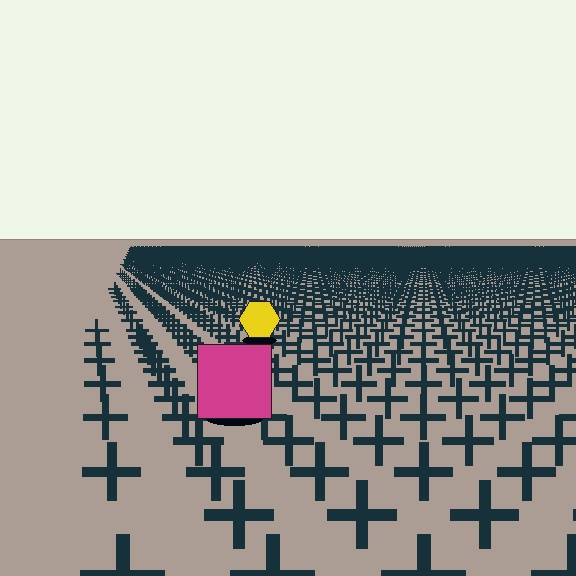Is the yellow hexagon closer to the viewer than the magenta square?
No. The magenta square is closer — you can tell from the texture gradient: the ground texture is coarser near it.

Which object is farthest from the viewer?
The yellow hexagon is farthest from the viewer. It appears smaller and the ground texture around it is denser.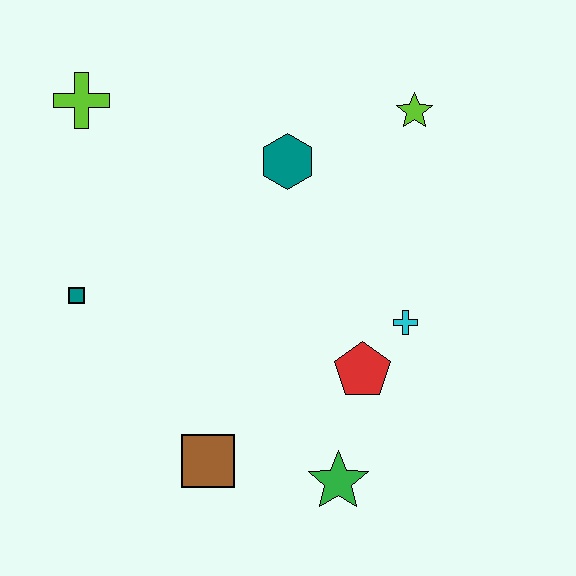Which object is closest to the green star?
The red pentagon is closest to the green star.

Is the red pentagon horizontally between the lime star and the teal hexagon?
Yes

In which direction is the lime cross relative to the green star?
The lime cross is above the green star.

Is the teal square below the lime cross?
Yes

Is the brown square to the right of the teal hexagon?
No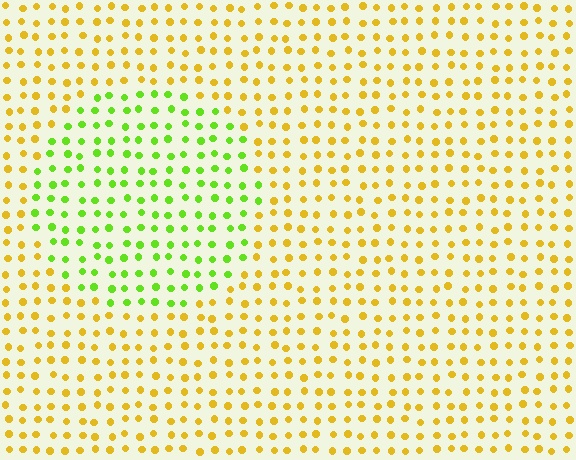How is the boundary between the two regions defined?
The boundary is defined purely by a slight shift in hue (about 52 degrees). Spacing, size, and orientation are identical on both sides.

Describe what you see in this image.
The image is filled with small yellow elements in a uniform arrangement. A circle-shaped region is visible where the elements are tinted to a slightly different hue, forming a subtle color boundary.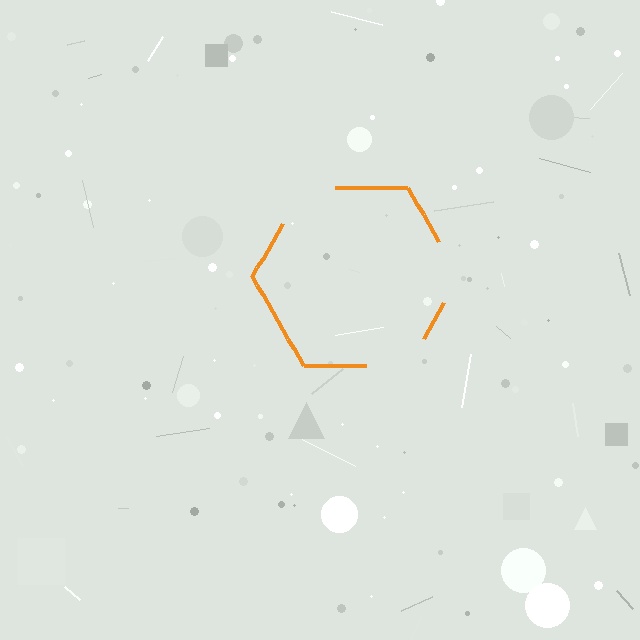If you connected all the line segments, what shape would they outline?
They would outline a hexagon.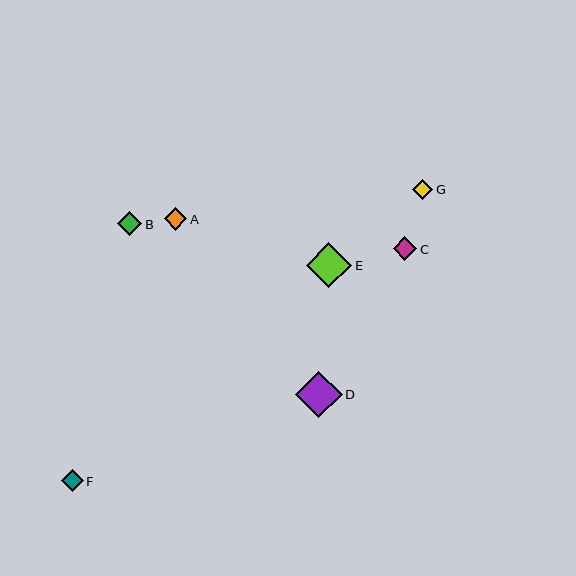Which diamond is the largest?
Diamond D is the largest with a size of approximately 46 pixels.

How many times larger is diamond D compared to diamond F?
Diamond D is approximately 2.1 times the size of diamond F.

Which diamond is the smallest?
Diamond G is the smallest with a size of approximately 20 pixels.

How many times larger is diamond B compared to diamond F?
Diamond B is approximately 1.1 times the size of diamond F.